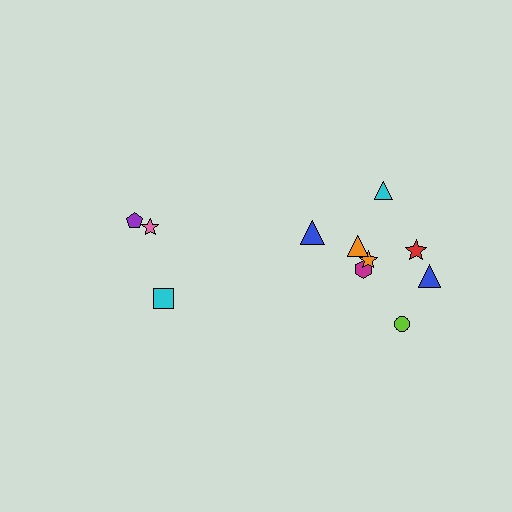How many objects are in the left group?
There are 3 objects.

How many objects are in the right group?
There are 8 objects.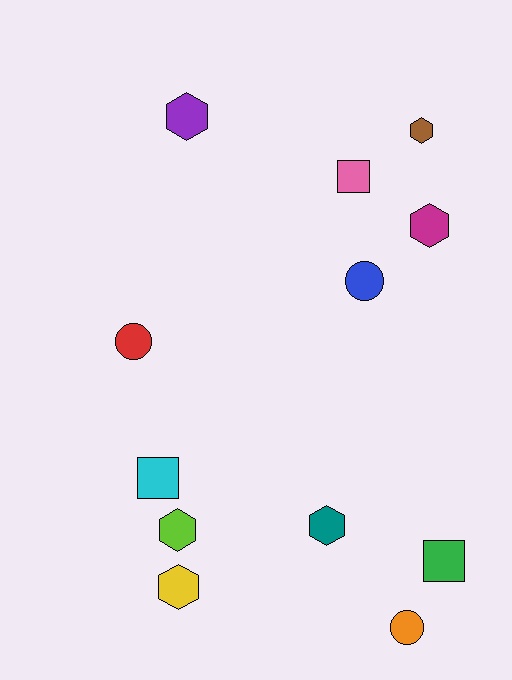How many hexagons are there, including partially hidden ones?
There are 6 hexagons.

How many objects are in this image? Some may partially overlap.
There are 12 objects.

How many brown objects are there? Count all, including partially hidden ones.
There is 1 brown object.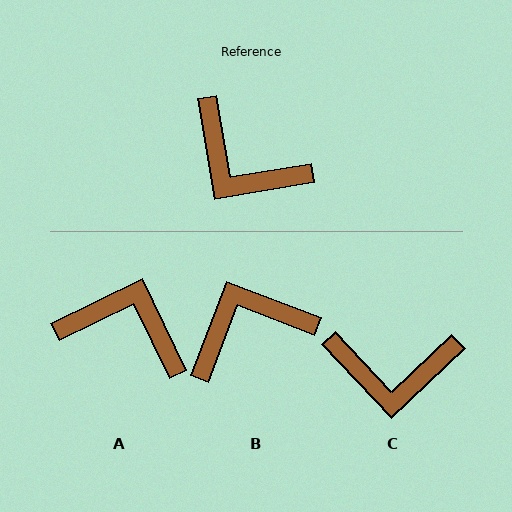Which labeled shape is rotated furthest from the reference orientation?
A, about 164 degrees away.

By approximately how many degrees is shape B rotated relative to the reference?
Approximately 120 degrees clockwise.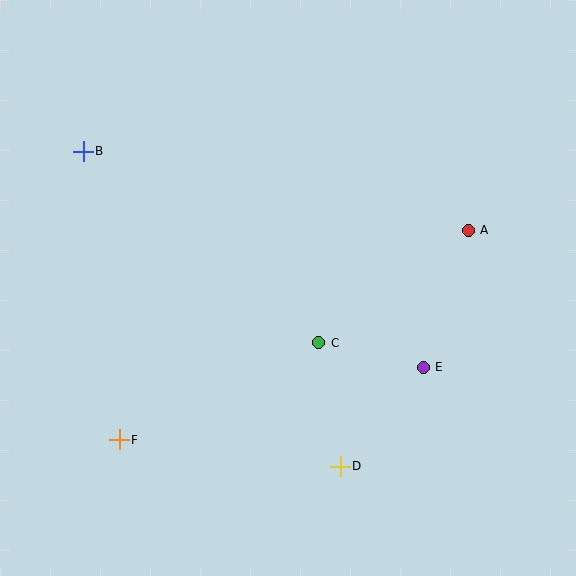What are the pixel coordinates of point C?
Point C is at (319, 343).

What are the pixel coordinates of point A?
Point A is at (468, 230).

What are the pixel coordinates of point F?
Point F is at (119, 440).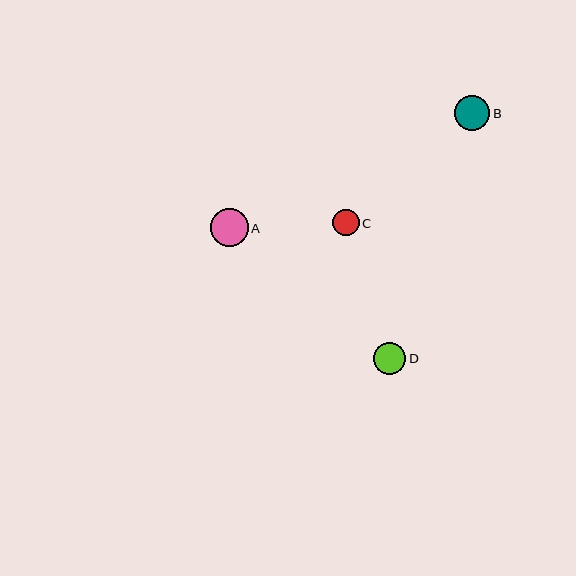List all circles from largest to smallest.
From largest to smallest: A, B, D, C.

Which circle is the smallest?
Circle C is the smallest with a size of approximately 26 pixels.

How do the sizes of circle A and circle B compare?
Circle A and circle B are approximately the same size.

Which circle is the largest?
Circle A is the largest with a size of approximately 38 pixels.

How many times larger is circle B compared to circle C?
Circle B is approximately 1.3 times the size of circle C.